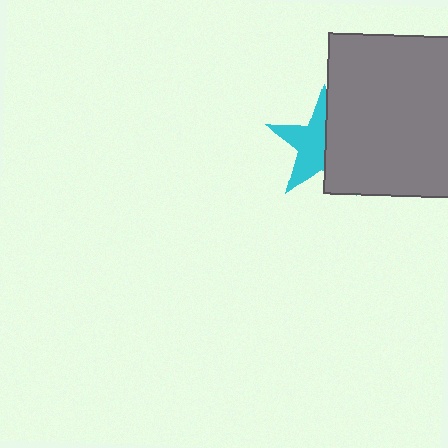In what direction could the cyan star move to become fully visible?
The cyan star could move left. That would shift it out from behind the gray square entirely.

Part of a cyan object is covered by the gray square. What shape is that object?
It is a star.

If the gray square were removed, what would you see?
You would see the complete cyan star.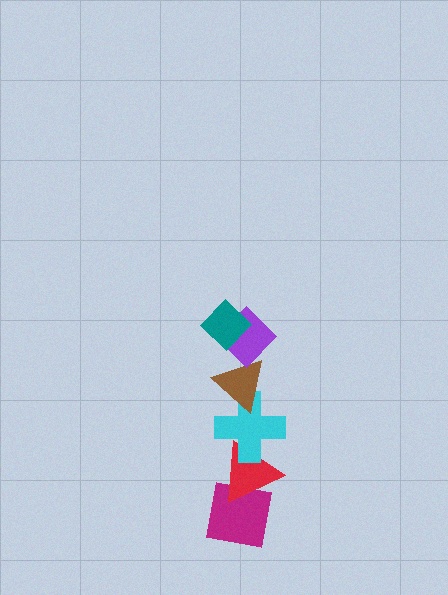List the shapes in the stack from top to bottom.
From top to bottom: the teal diamond, the purple diamond, the brown triangle, the cyan cross, the red triangle, the magenta square.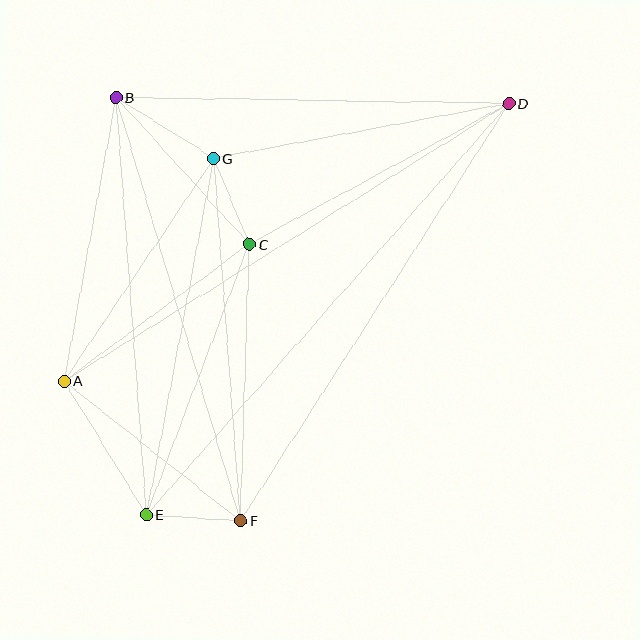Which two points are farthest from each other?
Points D and E are farthest from each other.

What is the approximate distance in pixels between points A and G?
The distance between A and G is approximately 268 pixels.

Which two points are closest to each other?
Points C and G are closest to each other.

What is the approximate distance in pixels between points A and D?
The distance between A and D is approximately 524 pixels.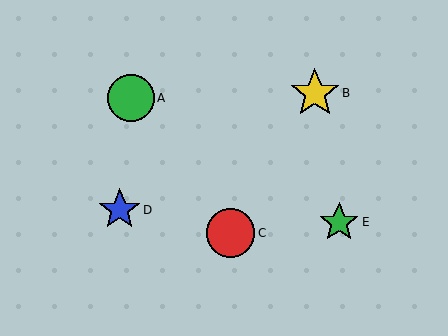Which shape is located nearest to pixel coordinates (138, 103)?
The green circle (labeled A) at (131, 98) is nearest to that location.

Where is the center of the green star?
The center of the green star is at (339, 222).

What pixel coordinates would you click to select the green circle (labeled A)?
Click at (131, 98) to select the green circle A.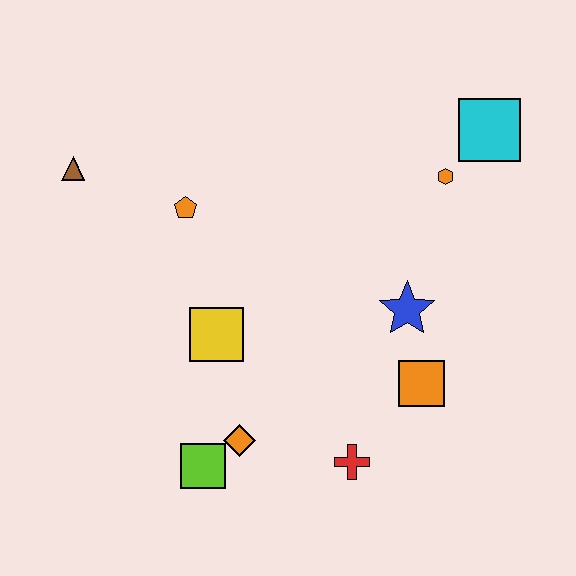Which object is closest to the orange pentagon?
The brown triangle is closest to the orange pentagon.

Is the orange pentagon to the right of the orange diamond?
No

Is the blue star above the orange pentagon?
No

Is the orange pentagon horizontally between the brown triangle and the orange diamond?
Yes